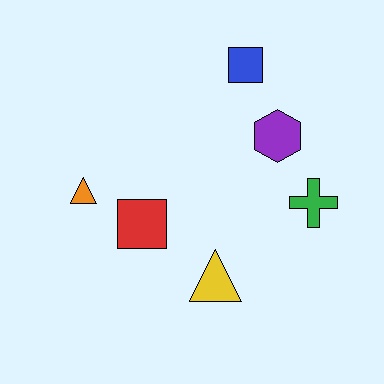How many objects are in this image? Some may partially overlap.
There are 6 objects.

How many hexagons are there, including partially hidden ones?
There is 1 hexagon.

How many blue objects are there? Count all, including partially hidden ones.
There is 1 blue object.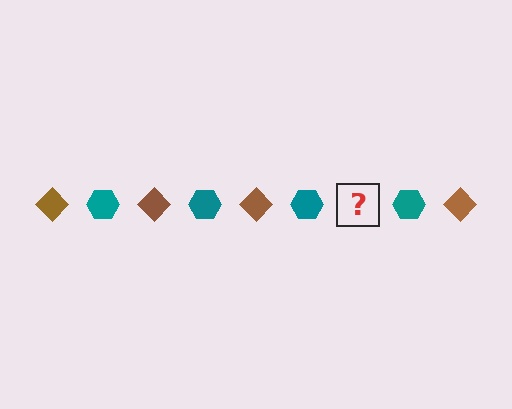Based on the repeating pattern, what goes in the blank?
The blank should be a brown diamond.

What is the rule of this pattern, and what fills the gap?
The rule is that the pattern alternates between brown diamond and teal hexagon. The gap should be filled with a brown diamond.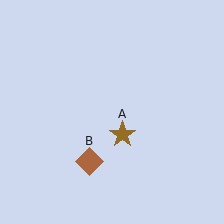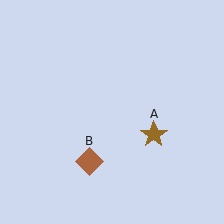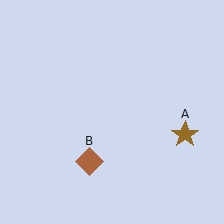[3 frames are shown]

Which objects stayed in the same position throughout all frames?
Brown diamond (object B) remained stationary.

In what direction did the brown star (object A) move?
The brown star (object A) moved right.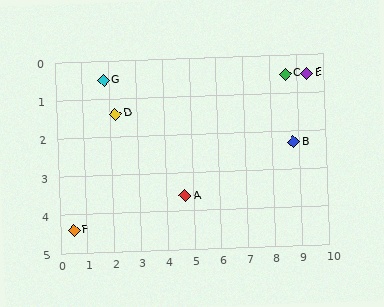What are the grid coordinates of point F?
Point F is at approximately (0.5, 4.4).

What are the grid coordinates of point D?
Point D is at approximately (2.2, 1.4).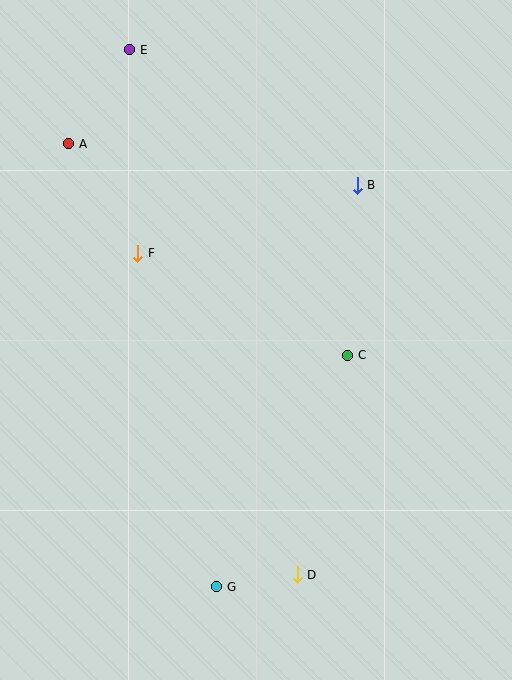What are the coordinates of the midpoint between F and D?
The midpoint between F and D is at (217, 414).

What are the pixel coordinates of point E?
Point E is at (130, 50).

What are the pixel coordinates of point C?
Point C is at (348, 355).